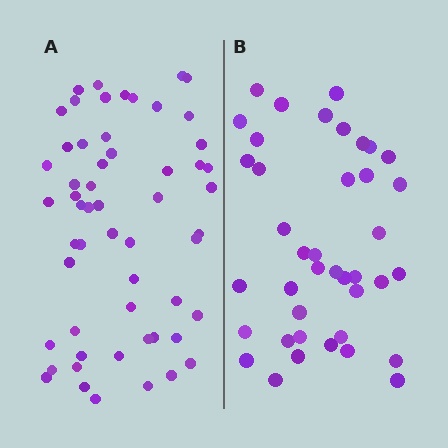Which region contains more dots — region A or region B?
Region A (the left region) has more dots.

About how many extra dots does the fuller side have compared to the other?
Region A has approximately 15 more dots than region B.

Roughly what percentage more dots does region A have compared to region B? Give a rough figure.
About 40% more.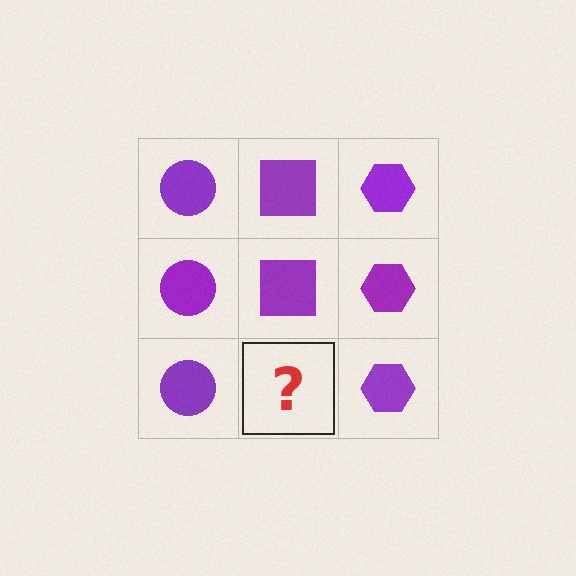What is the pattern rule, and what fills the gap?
The rule is that each column has a consistent shape. The gap should be filled with a purple square.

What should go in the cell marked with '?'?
The missing cell should contain a purple square.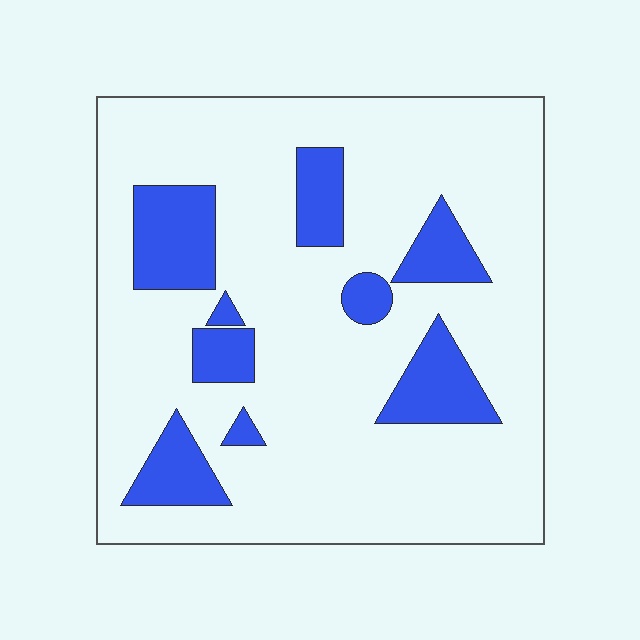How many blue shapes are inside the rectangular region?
9.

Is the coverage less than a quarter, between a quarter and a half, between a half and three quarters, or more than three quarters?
Less than a quarter.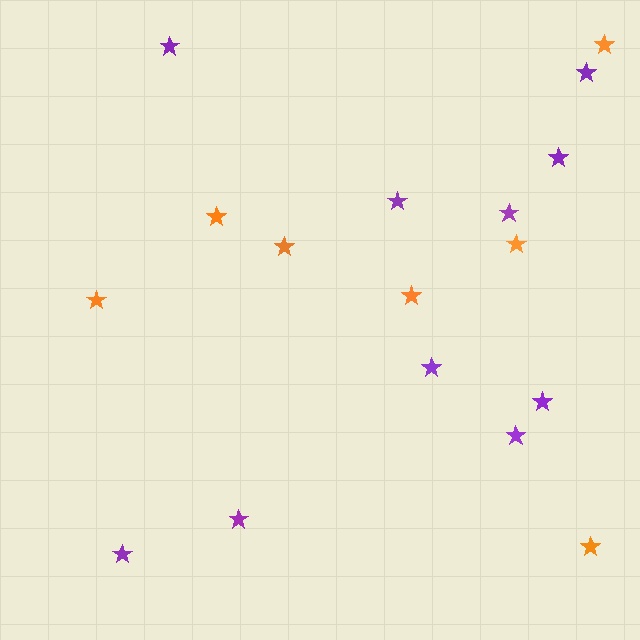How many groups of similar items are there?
There are 2 groups: one group of orange stars (7) and one group of purple stars (10).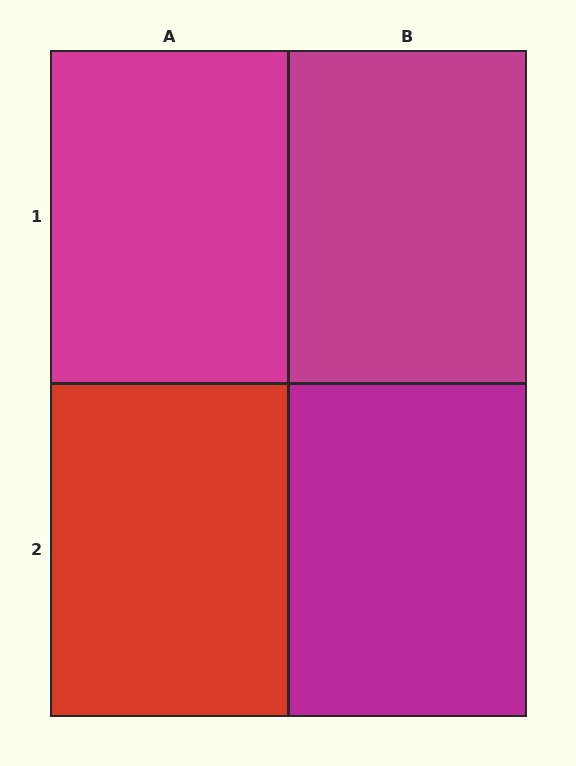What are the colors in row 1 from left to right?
Magenta, magenta.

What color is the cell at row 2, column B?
Magenta.